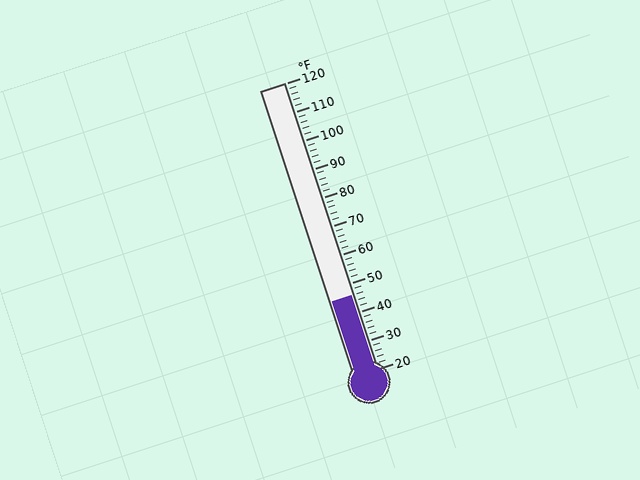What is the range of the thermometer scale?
The thermometer scale ranges from 20°F to 120°F.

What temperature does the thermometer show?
The thermometer shows approximately 46°F.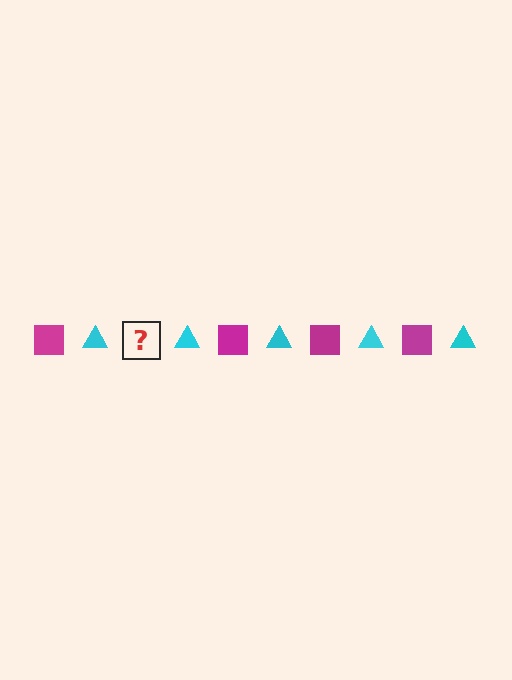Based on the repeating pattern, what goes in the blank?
The blank should be a magenta square.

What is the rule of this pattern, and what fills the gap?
The rule is that the pattern alternates between magenta square and cyan triangle. The gap should be filled with a magenta square.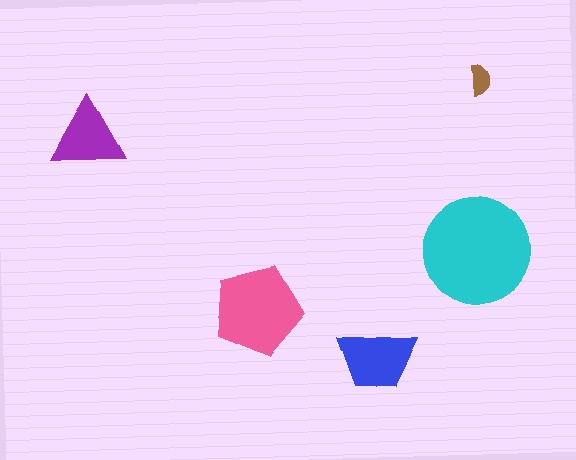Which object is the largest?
The cyan circle.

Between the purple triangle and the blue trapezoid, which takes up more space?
The blue trapezoid.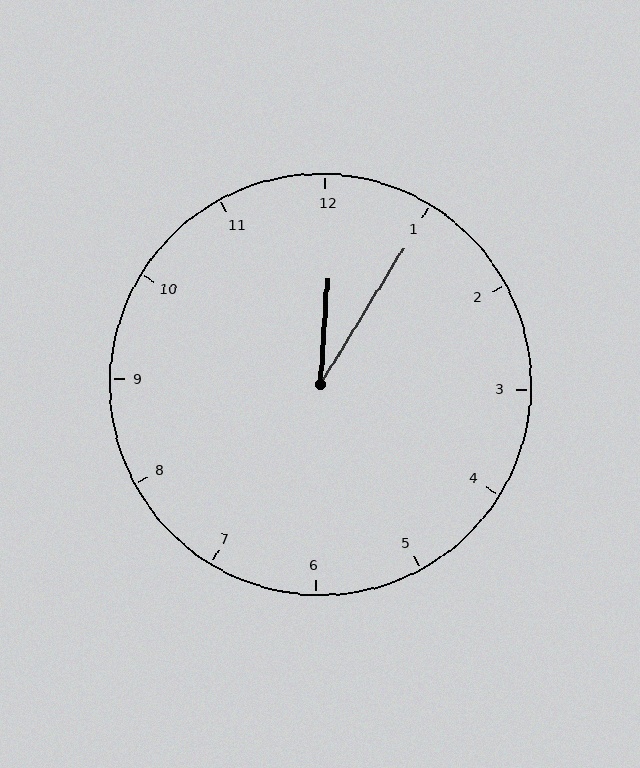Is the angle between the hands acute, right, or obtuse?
It is acute.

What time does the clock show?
12:05.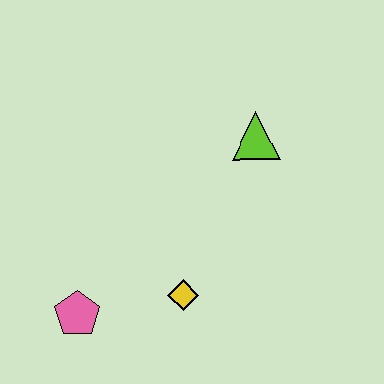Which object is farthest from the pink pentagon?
The lime triangle is farthest from the pink pentagon.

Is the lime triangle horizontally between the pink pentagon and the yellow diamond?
No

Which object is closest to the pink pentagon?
The yellow diamond is closest to the pink pentagon.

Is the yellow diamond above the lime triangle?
No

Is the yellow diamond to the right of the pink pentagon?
Yes